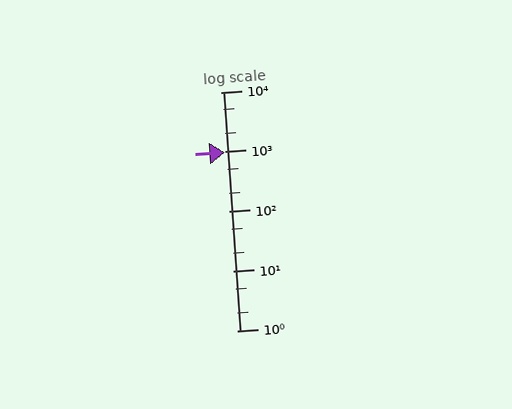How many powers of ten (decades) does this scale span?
The scale spans 4 decades, from 1 to 10000.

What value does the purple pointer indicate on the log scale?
The pointer indicates approximately 990.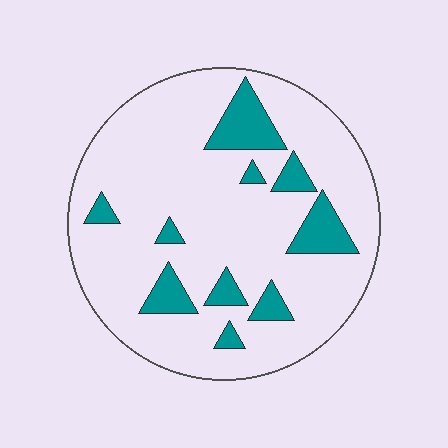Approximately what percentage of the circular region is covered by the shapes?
Approximately 15%.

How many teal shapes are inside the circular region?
10.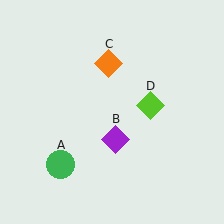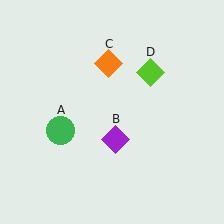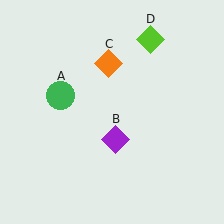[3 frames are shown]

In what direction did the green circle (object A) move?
The green circle (object A) moved up.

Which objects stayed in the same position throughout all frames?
Purple diamond (object B) and orange diamond (object C) remained stationary.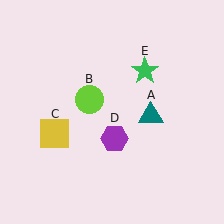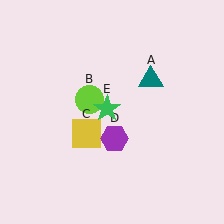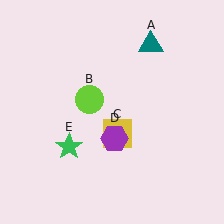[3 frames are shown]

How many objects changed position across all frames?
3 objects changed position: teal triangle (object A), yellow square (object C), green star (object E).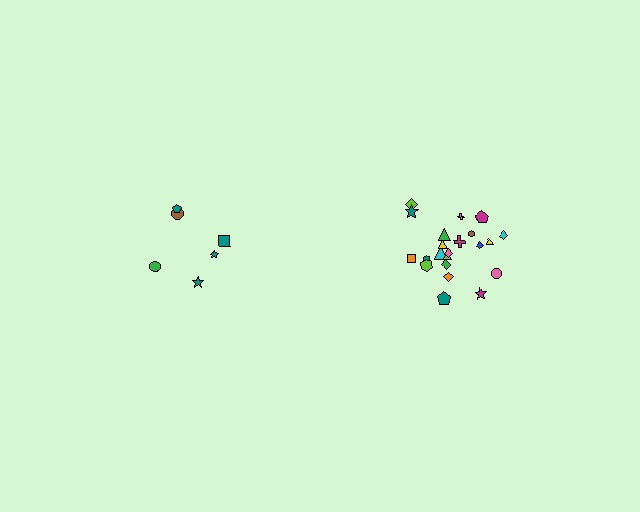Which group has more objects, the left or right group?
The right group.